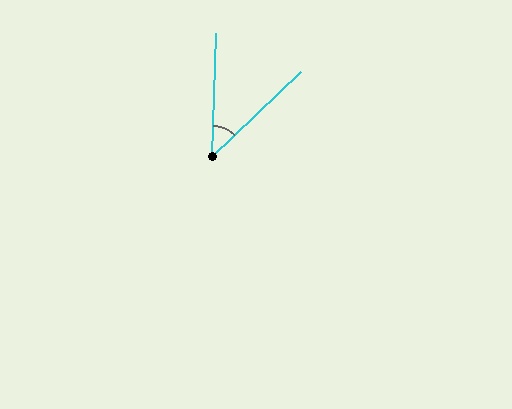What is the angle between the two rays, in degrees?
Approximately 45 degrees.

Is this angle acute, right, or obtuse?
It is acute.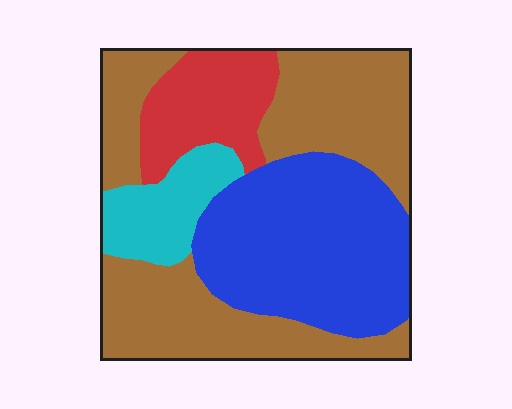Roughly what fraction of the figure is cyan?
Cyan takes up less than a quarter of the figure.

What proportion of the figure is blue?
Blue takes up between a quarter and a half of the figure.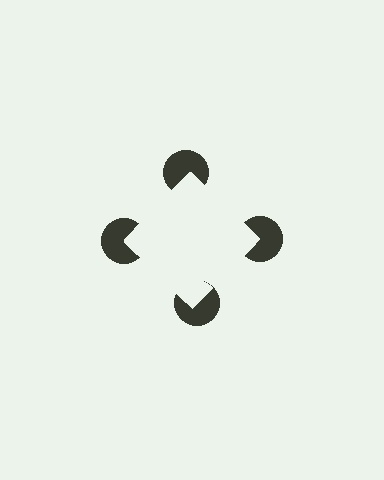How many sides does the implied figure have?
4 sides.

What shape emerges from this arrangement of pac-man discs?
An illusory square — its edges are inferred from the aligned wedge cuts in the pac-man discs, not physically drawn.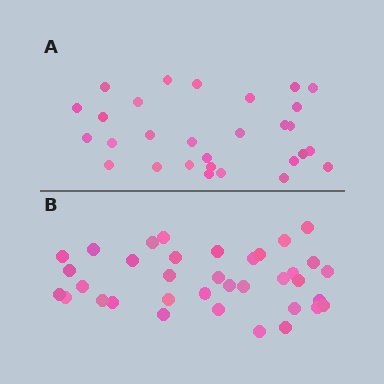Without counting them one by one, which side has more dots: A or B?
Region B (the bottom region) has more dots.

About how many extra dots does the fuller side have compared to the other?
Region B has roughly 8 or so more dots than region A.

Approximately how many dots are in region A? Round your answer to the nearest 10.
About 30 dots. (The exact count is 29, which rounds to 30.)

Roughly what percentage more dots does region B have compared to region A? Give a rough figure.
About 25% more.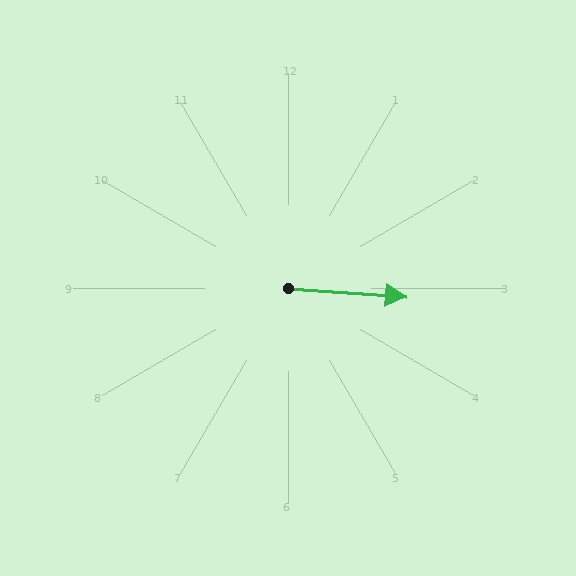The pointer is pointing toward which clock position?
Roughly 3 o'clock.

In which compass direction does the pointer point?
East.